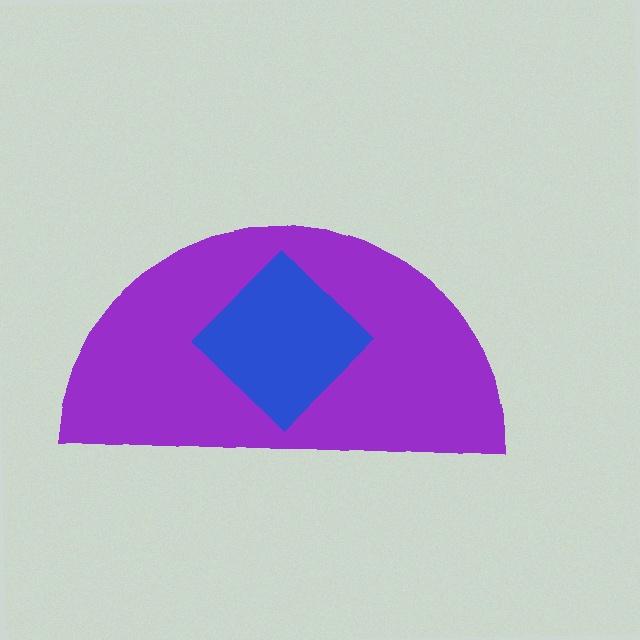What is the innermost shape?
The blue diamond.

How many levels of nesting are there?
2.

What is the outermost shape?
The purple semicircle.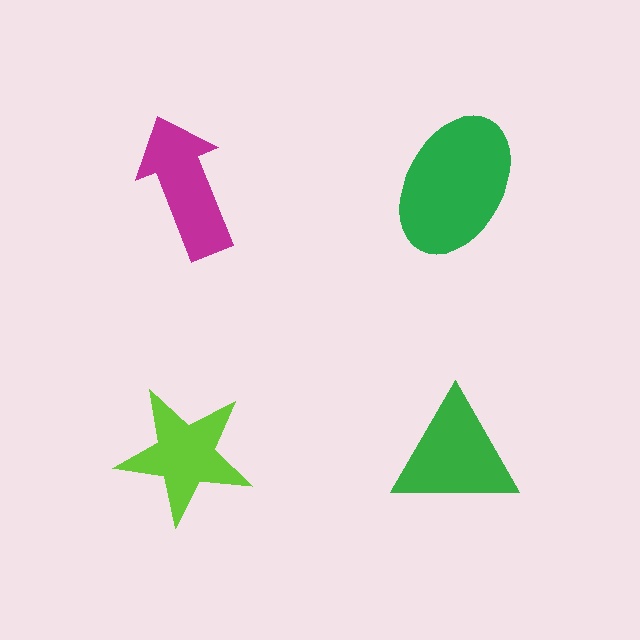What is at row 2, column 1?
A lime star.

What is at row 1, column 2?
A green ellipse.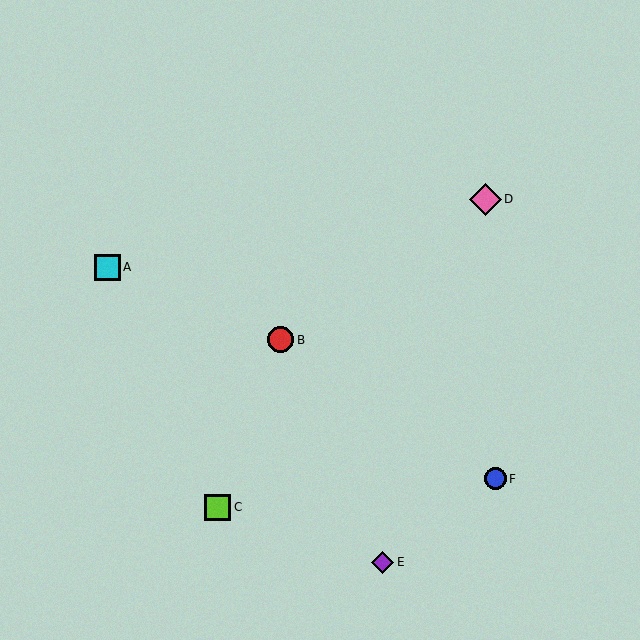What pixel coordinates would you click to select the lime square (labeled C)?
Click at (218, 507) to select the lime square C.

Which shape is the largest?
The pink diamond (labeled D) is the largest.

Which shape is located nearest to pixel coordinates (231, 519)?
The lime square (labeled C) at (218, 507) is nearest to that location.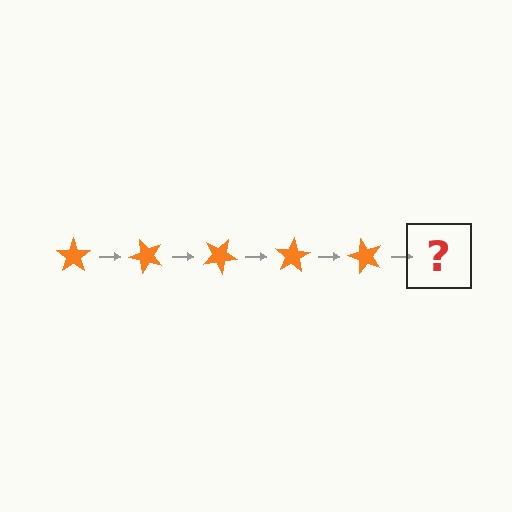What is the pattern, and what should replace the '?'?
The pattern is that the star rotates 50 degrees each step. The '?' should be an orange star rotated 250 degrees.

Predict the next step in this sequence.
The next step is an orange star rotated 250 degrees.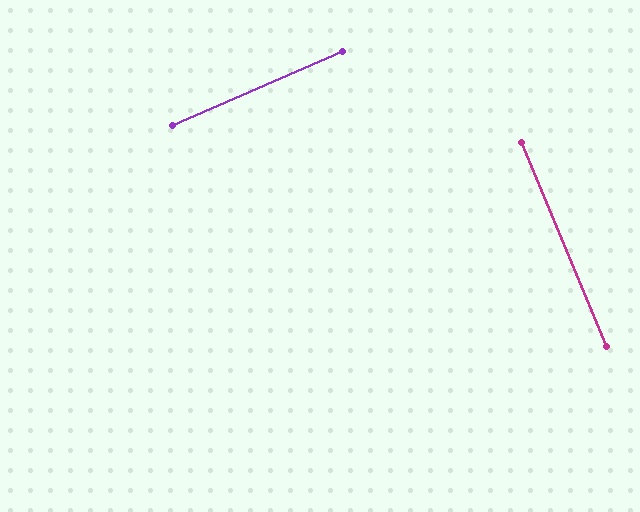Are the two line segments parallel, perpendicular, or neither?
Perpendicular — they meet at approximately 89°.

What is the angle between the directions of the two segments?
Approximately 89 degrees.